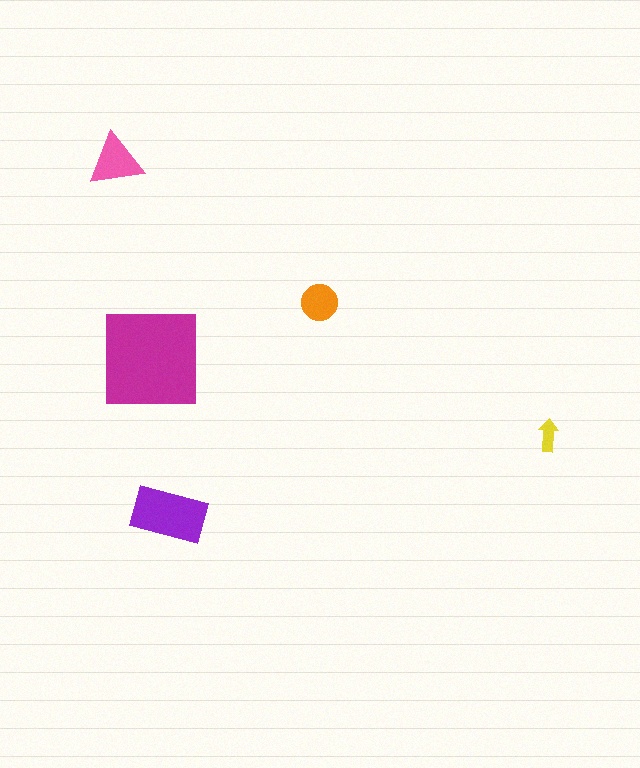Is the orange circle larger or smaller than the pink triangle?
Smaller.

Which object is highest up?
The pink triangle is topmost.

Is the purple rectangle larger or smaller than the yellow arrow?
Larger.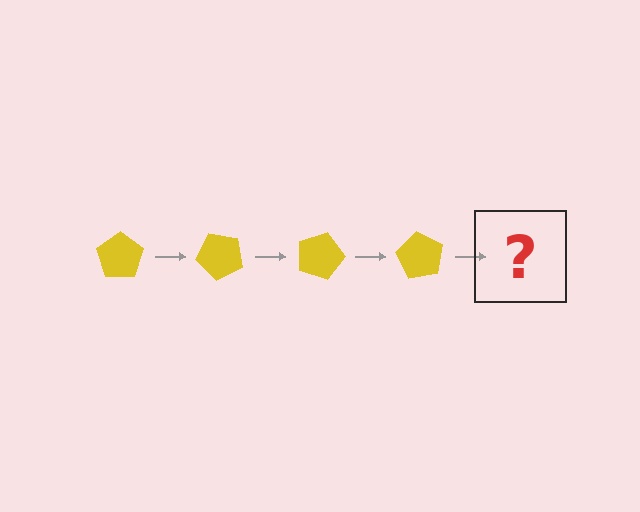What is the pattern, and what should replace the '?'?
The pattern is that the pentagon rotates 45 degrees each step. The '?' should be a yellow pentagon rotated 180 degrees.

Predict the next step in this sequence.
The next step is a yellow pentagon rotated 180 degrees.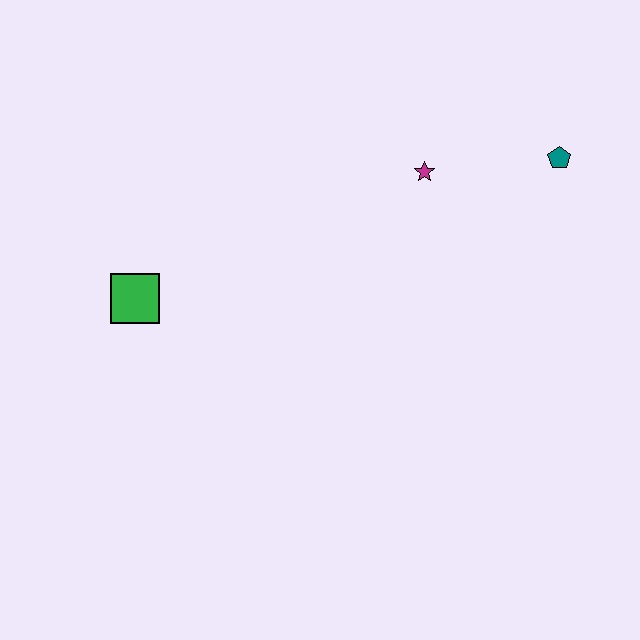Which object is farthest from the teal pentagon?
The green square is farthest from the teal pentagon.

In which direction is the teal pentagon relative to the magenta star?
The teal pentagon is to the right of the magenta star.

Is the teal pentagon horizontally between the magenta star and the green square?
No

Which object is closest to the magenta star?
The teal pentagon is closest to the magenta star.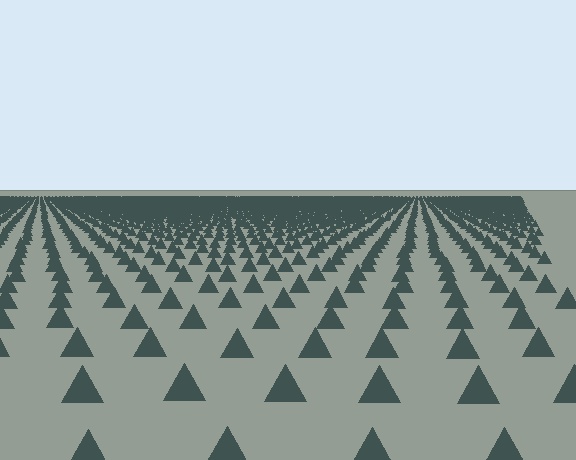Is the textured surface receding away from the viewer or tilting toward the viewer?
The surface is receding away from the viewer. Texture elements get smaller and denser toward the top.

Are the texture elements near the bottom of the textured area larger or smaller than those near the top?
Larger. Near the bottom, elements are closer to the viewer and appear at a bigger on-screen size.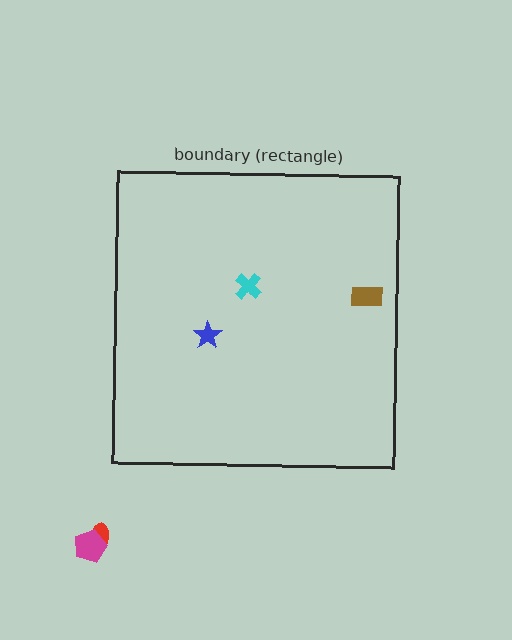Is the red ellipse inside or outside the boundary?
Outside.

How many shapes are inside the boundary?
3 inside, 2 outside.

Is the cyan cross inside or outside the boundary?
Inside.